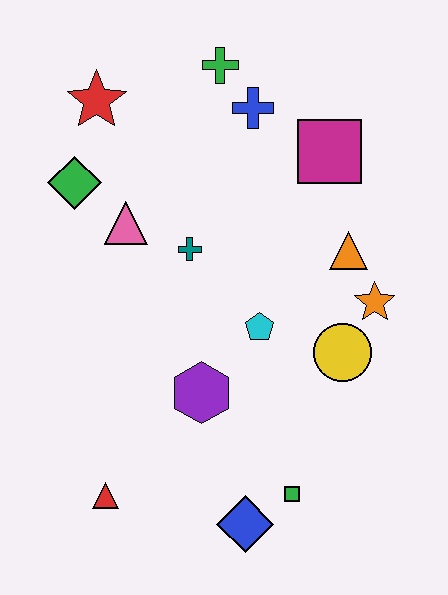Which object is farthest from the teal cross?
The blue diamond is farthest from the teal cross.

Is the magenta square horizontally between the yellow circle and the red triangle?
Yes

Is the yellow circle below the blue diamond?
No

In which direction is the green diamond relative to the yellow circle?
The green diamond is to the left of the yellow circle.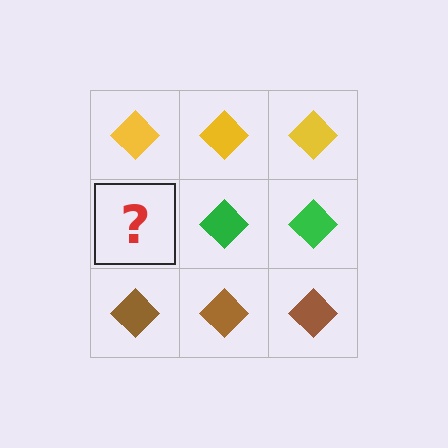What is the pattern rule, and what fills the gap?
The rule is that each row has a consistent color. The gap should be filled with a green diamond.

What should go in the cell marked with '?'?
The missing cell should contain a green diamond.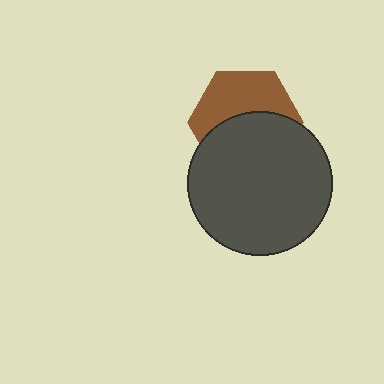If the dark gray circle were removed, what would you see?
You would see the complete brown hexagon.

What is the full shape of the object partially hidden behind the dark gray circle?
The partially hidden object is a brown hexagon.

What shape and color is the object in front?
The object in front is a dark gray circle.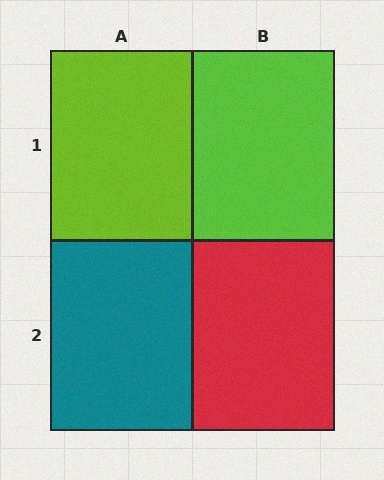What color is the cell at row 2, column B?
Red.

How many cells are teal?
1 cell is teal.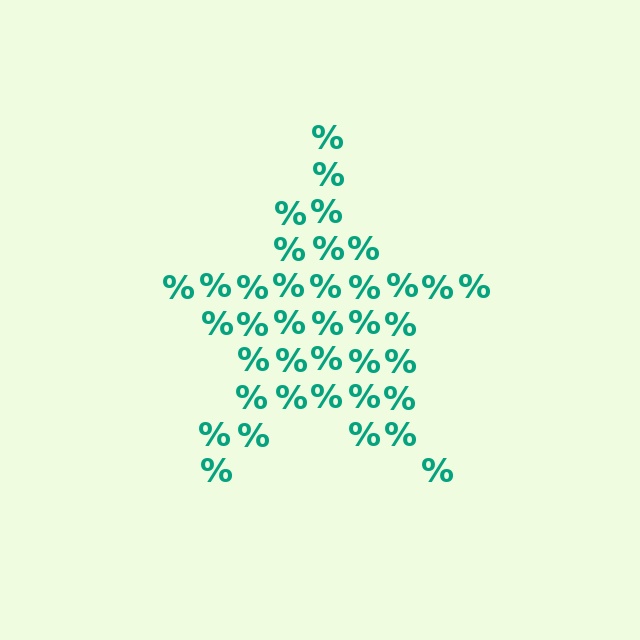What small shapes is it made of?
It is made of small percent signs.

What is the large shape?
The large shape is a star.